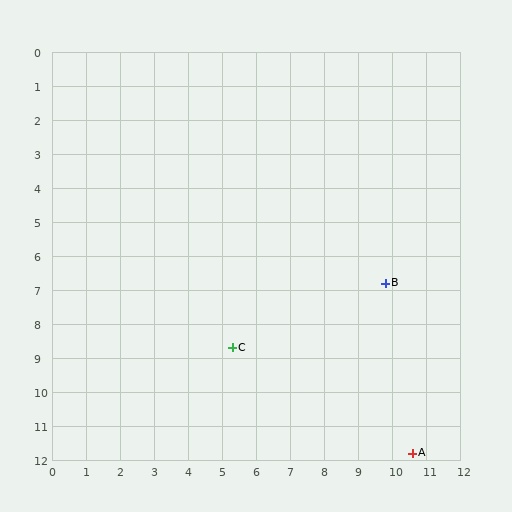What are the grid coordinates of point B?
Point B is at approximately (9.8, 6.8).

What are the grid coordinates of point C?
Point C is at approximately (5.3, 8.7).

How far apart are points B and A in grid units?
Points B and A are about 5.1 grid units apart.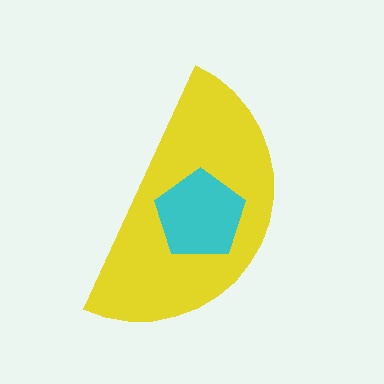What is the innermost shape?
The cyan pentagon.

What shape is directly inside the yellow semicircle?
The cyan pentagon.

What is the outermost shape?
The yellow semicircle.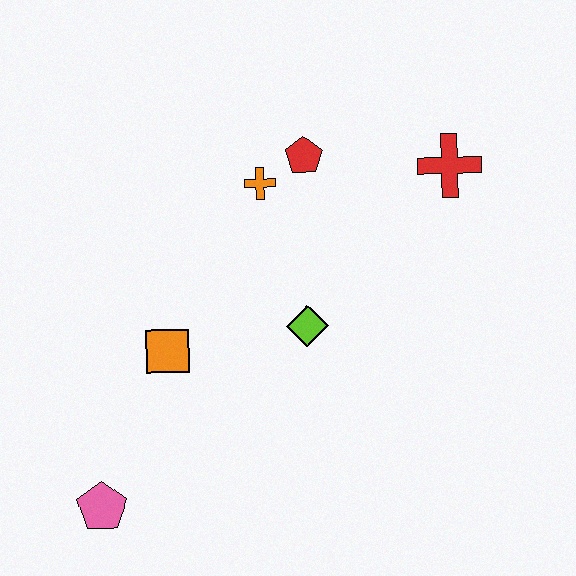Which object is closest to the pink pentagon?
The orange square is closest to the pink pentagon.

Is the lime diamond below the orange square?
No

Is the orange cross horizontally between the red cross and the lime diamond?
No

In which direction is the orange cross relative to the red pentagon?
The orange cross is to the left of the red pentagon.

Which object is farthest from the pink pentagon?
The red cross is farthest from the pink pentagon.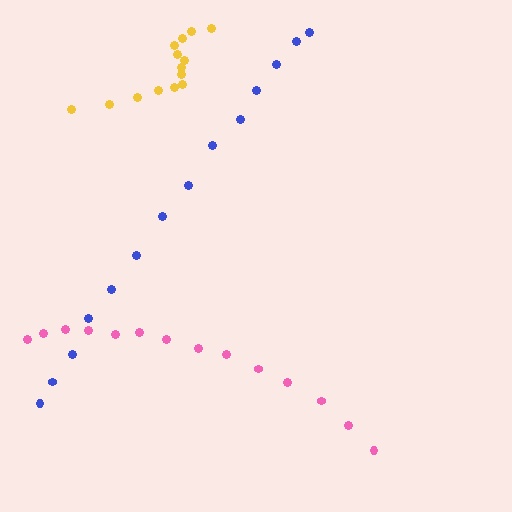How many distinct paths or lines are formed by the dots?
There are 3 distinct paths.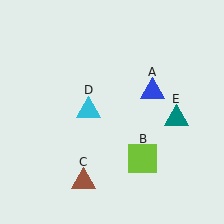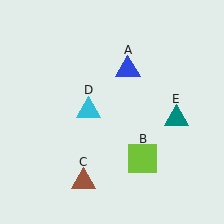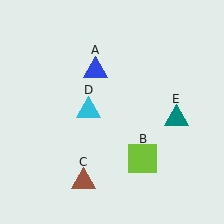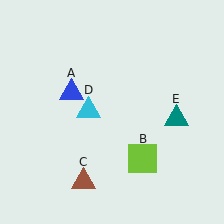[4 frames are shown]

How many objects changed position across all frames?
1 object changed position: blue triangle (object A).